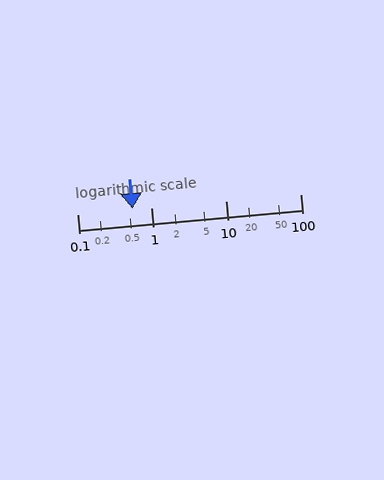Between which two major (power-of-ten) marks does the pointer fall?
The pointer is between 0.1 and 1.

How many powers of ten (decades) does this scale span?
The scale spans 3 decades, from 0.1 to 100.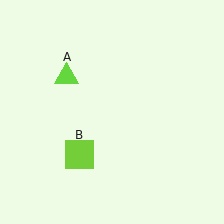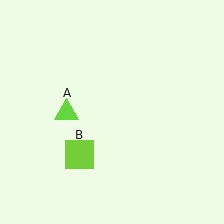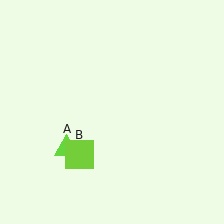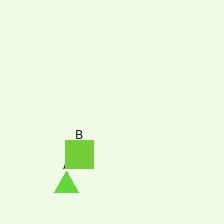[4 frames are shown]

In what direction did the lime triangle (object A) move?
The lime triangle (object A) moved down.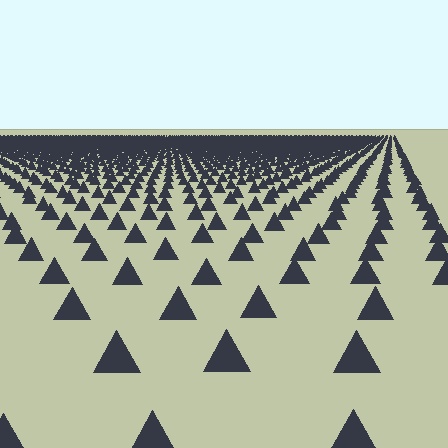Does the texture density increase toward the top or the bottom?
Density increases toward the top.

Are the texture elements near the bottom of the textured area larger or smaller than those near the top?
Larger. Near the bottom, elements are closer to the viewer and appear at a bigger on-screen size.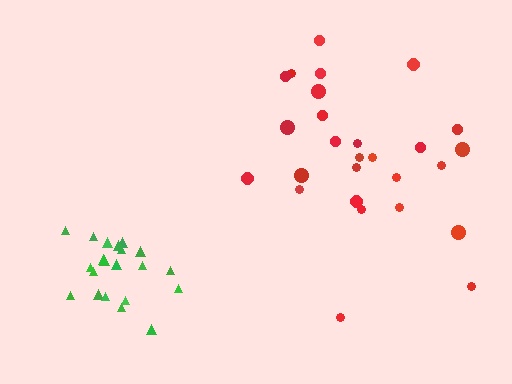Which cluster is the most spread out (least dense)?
Red.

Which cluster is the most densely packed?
Green.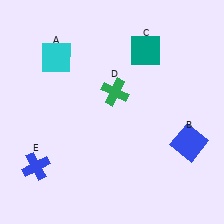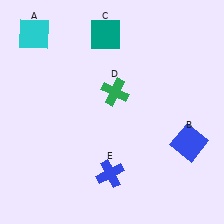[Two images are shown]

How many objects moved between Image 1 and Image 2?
3 objects moved between the two images.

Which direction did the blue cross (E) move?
The blue cross (E) moved right.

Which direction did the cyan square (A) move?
The cyan square (A) moved up.